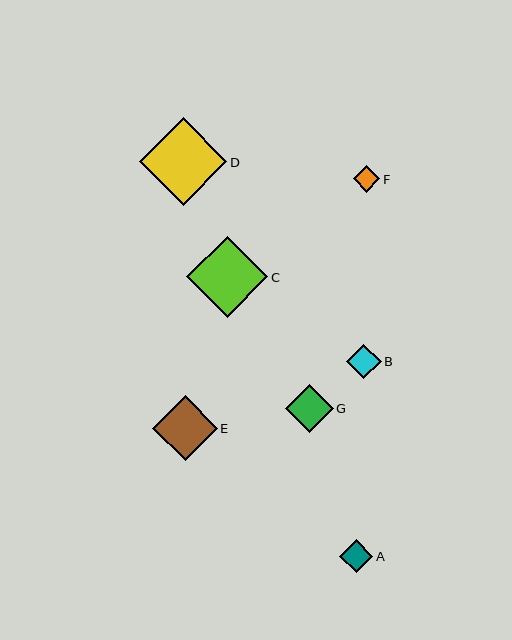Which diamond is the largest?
Diamond D is the largest with a size of approximately 87 pixels.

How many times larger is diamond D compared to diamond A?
Diamond D is approximately 2.6 times the size of diamond A.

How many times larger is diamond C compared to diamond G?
Diamond C is approximately 1.7 times the size of diamond G.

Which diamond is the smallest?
Diamond F is the smallest with a size of approximately 26 pixels.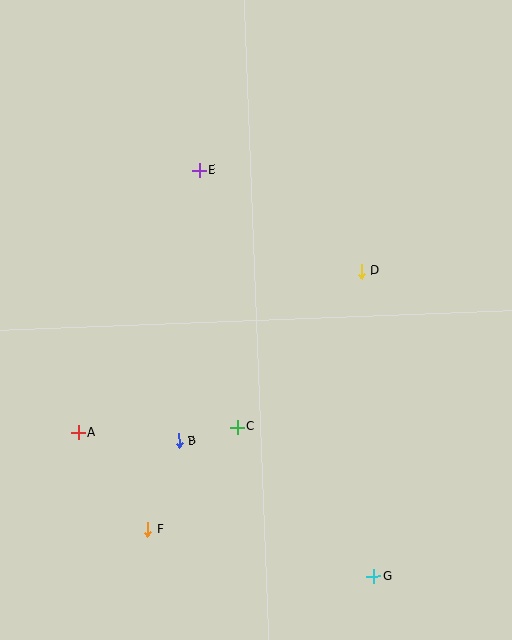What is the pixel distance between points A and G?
The distance between A and G is 328 pixels.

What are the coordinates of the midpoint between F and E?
The midpoint between F and E is at (174, 350).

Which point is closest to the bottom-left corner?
Point F is closest to the bottom-left corner.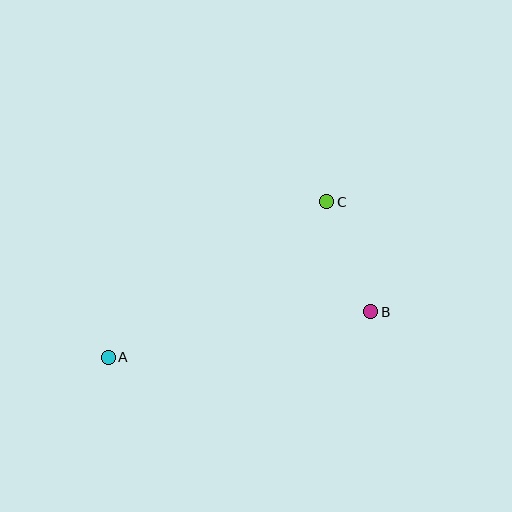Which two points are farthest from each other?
Points A and C are farthest from each other.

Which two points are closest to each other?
Points B and C are closest to each other.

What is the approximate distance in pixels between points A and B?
The distance between A and B is approximately 267 pixels.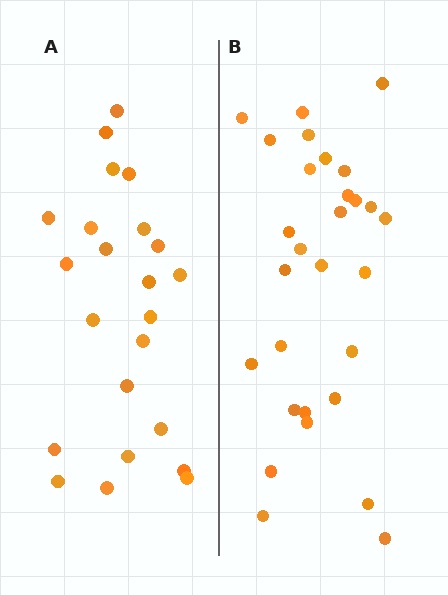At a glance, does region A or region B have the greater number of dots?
Region B (the right region) has more dots.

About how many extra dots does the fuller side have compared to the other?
Region B has about 6 more dots than region A.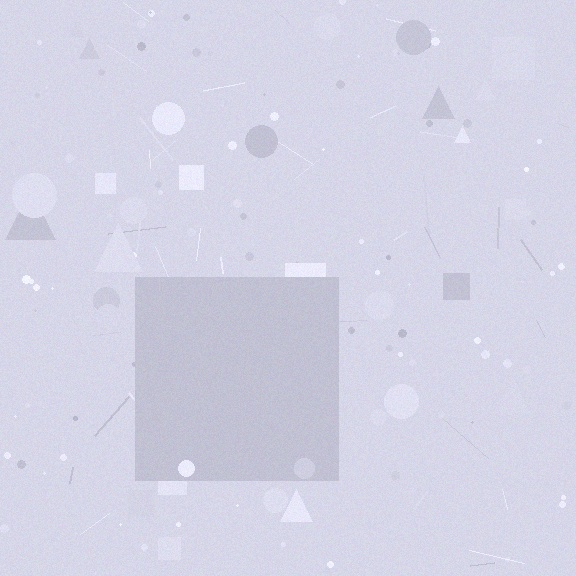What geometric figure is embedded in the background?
A square is embedded in the background.